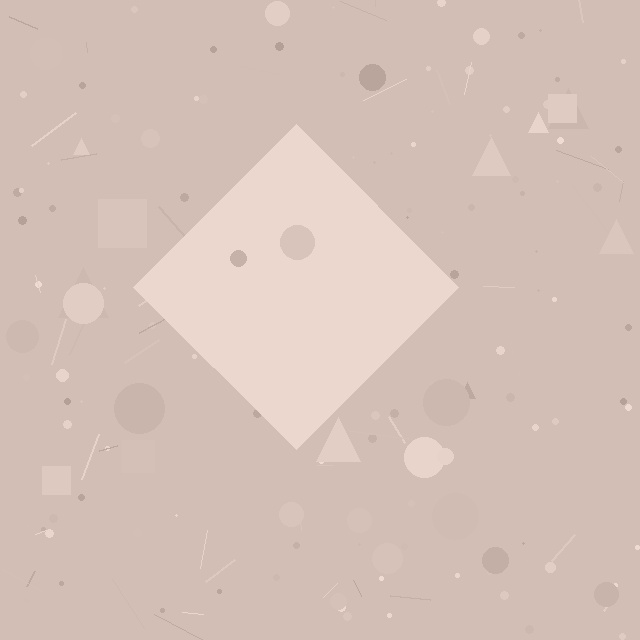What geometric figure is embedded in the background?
A diamond is embedded in the background.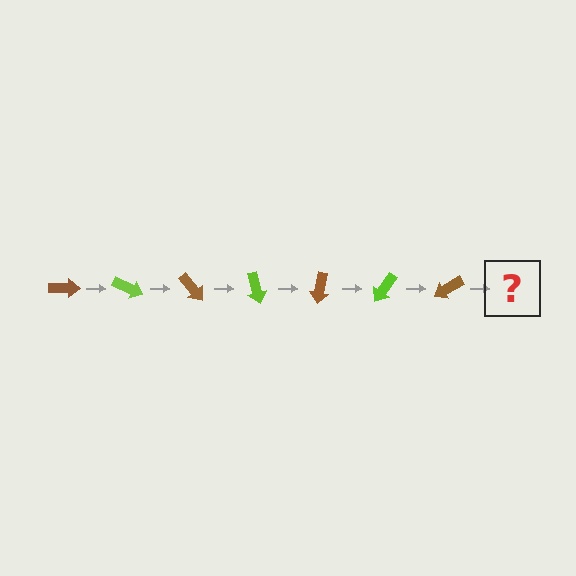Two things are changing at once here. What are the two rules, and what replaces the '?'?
The two rules are that it rotates 25 degrees each step and the color cycles through brown and lime. The '?' should be a lime arrow, rotated 175 degrees from the start.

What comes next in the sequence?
The next element should be a lime arrow, rotated 175 degrees from the start.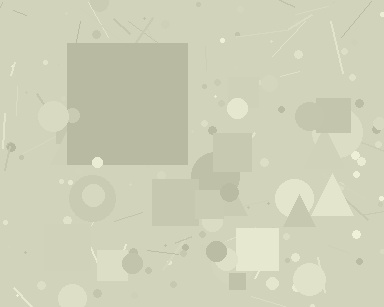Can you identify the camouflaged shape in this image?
The camouflaged shape is a square.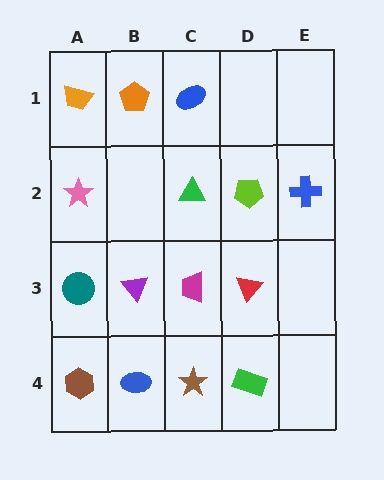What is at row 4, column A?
A brown hexagon.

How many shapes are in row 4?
4 shapes.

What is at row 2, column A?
A pink star.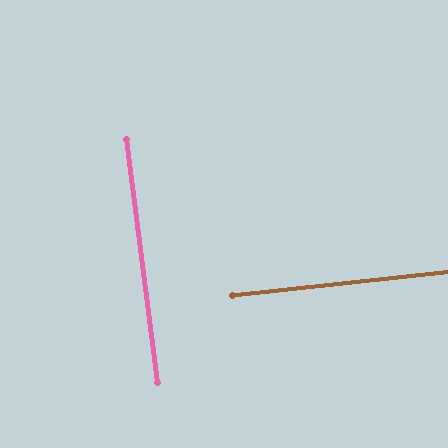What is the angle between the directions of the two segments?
Approximately 89 degrees.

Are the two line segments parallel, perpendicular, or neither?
Perpendicular — they meet at approximately 89°.